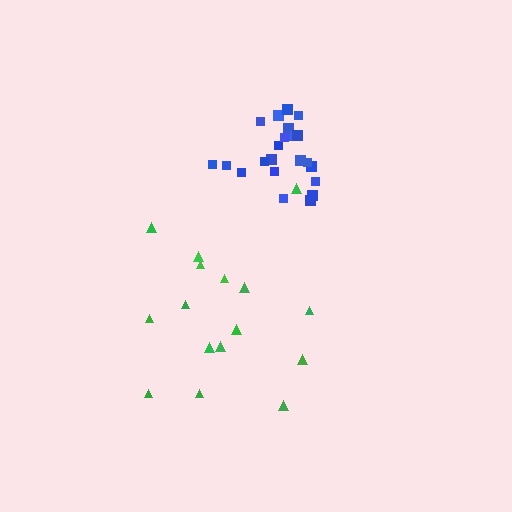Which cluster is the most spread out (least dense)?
Green.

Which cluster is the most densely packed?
Blue.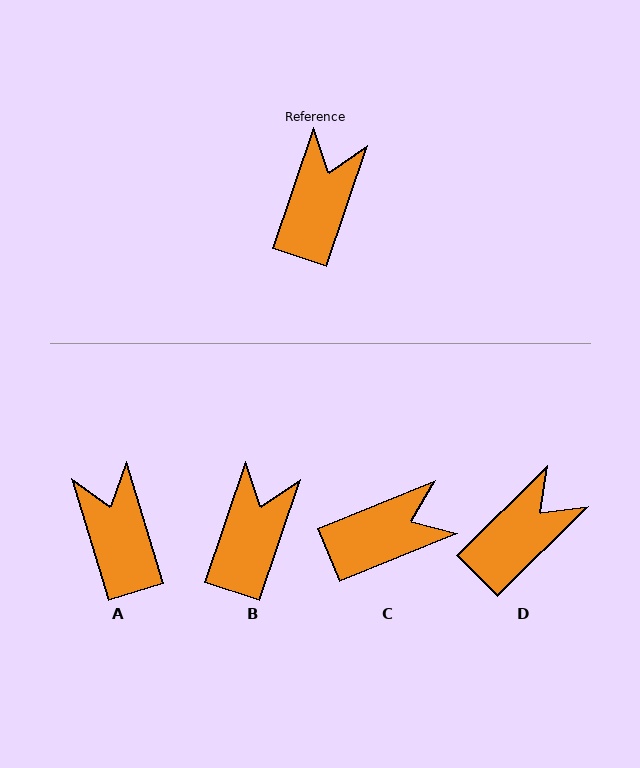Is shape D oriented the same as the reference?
No, it is off by about 27 degrees.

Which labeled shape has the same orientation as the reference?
B.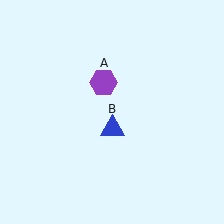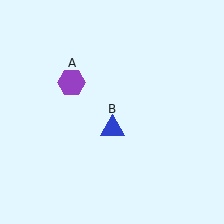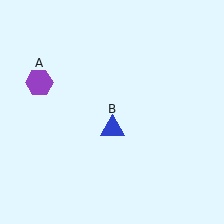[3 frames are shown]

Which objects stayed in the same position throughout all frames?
Blue triangle (object B) remained stationary.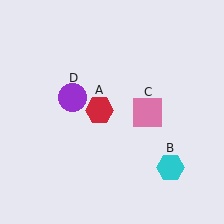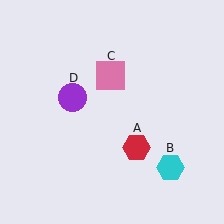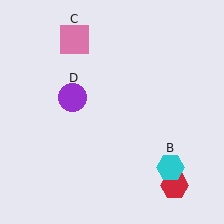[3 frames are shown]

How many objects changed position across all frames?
2 objects changed position: red hexagon (object A), pink square (object C).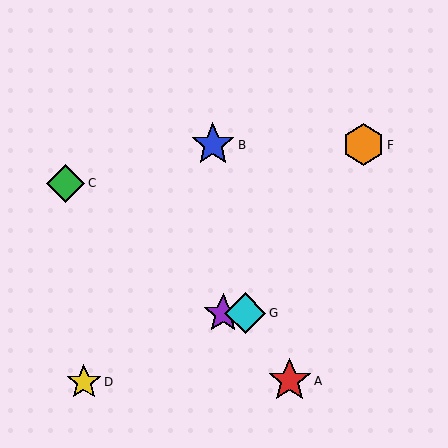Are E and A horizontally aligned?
No, E is at y≈313 and A is at y≈381.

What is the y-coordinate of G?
Object G is at y≈313.